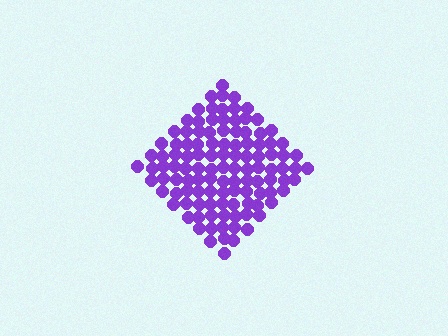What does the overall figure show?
The overall figure shows a diamond.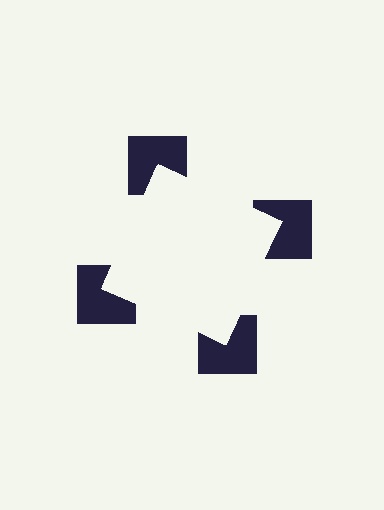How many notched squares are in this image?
There are 4 — one at each vertex of the illusory square.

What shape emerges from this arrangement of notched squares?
An illusory square — its edges are inferred from the aligned wedge cuts in the notched squares, not physically drawn.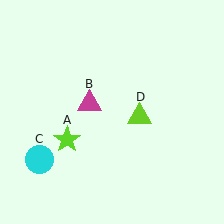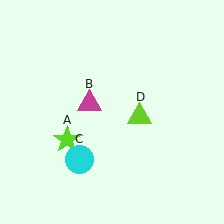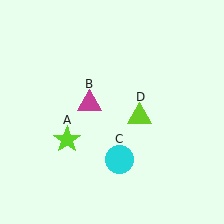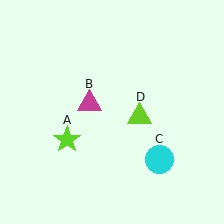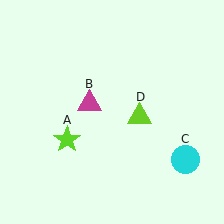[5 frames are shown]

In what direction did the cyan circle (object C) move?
The cyan circle (object C) moved right.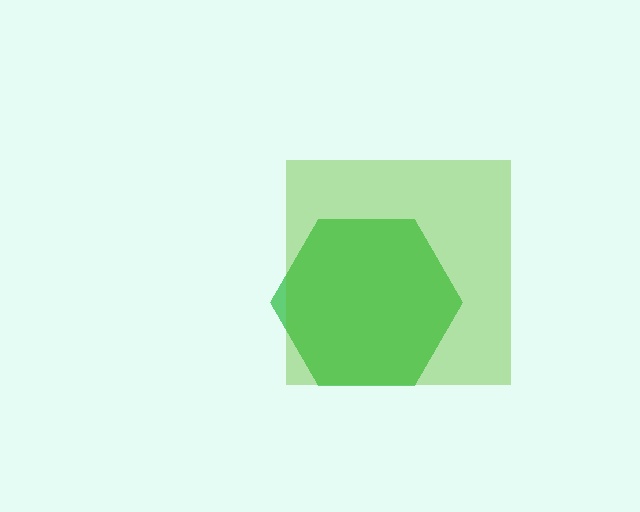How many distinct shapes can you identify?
There are 2 distinct shapes: a green hexagon, a lime square.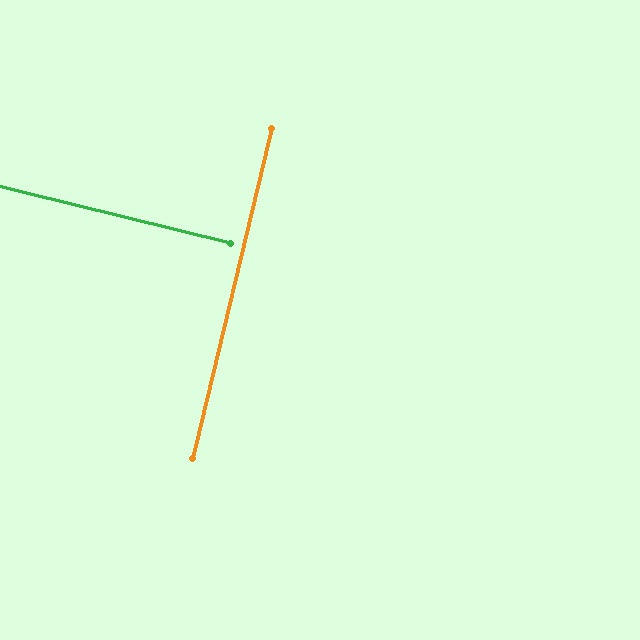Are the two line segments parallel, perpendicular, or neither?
Perpendicular — they meet at approximately 90°.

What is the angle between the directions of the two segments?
Approximately 90 degrees.